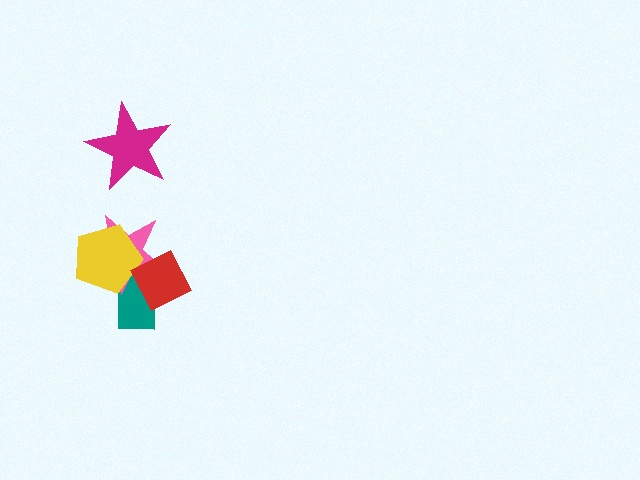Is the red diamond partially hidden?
No, no other shape covers it.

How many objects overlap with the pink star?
3 objects overlap with the pink star.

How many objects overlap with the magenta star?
0 objects overlap with the magenta star.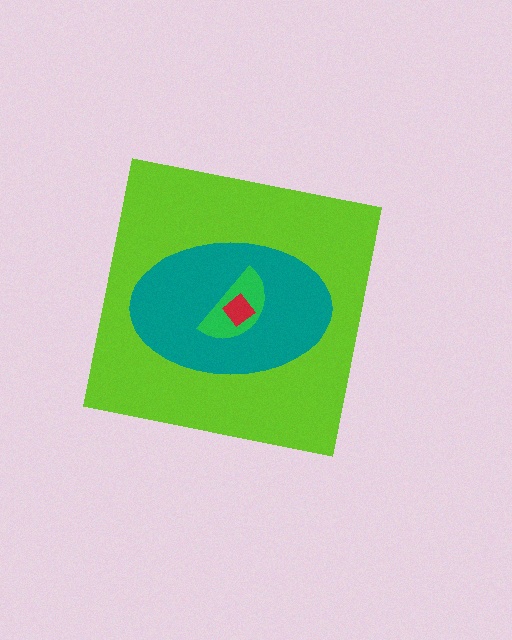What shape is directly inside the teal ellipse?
The green semicircle.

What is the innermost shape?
The red diamond.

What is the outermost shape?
The lime square.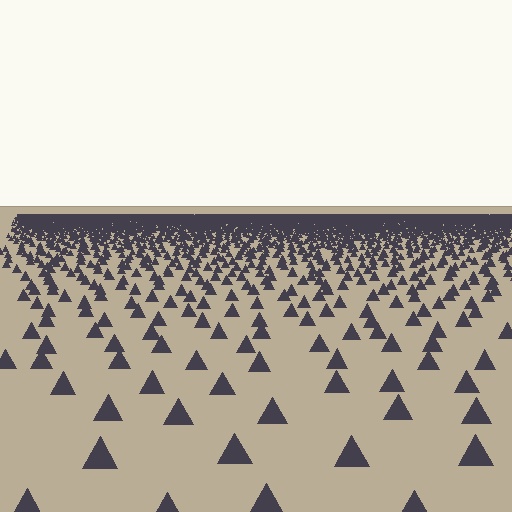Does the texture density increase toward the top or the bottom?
Density increases toward the top.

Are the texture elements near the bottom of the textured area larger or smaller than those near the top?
Larger. Near the bottom, elements are closer to the viewer and appear at a bigger on-screen size.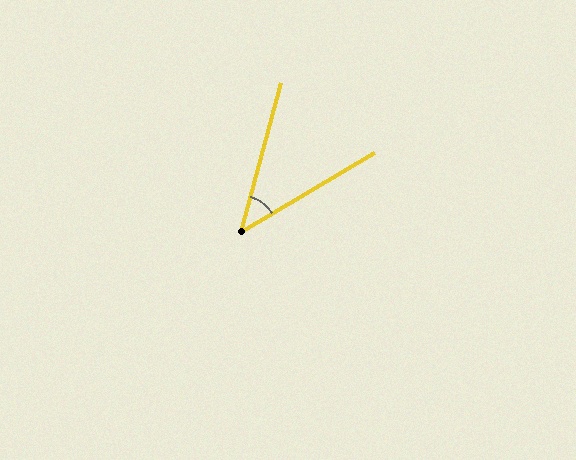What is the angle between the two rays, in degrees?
Approximately 44 degrees.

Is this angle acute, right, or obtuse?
It is acute.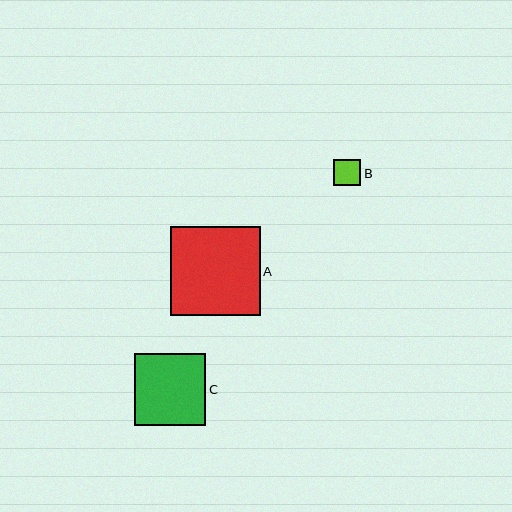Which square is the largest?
Square A is the largest with a size of approximately 90 pixels.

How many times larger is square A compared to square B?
Square A is approximately 3.4 times the size of square B.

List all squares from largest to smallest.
From largest to smallest: A, C, B.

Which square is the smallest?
Square B is the smallest with a size of approximately 27 pixels.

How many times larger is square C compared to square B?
Square C is approximately 2.7 times the size of square B.